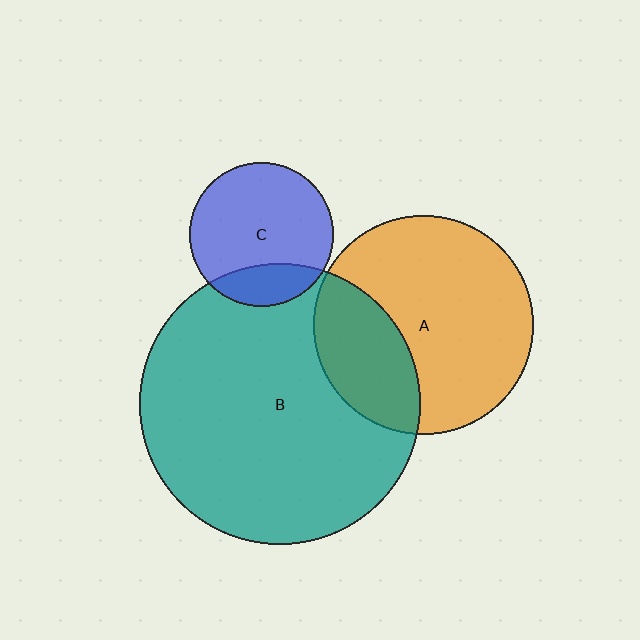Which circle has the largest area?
Circle B (teal).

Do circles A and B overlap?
Yes.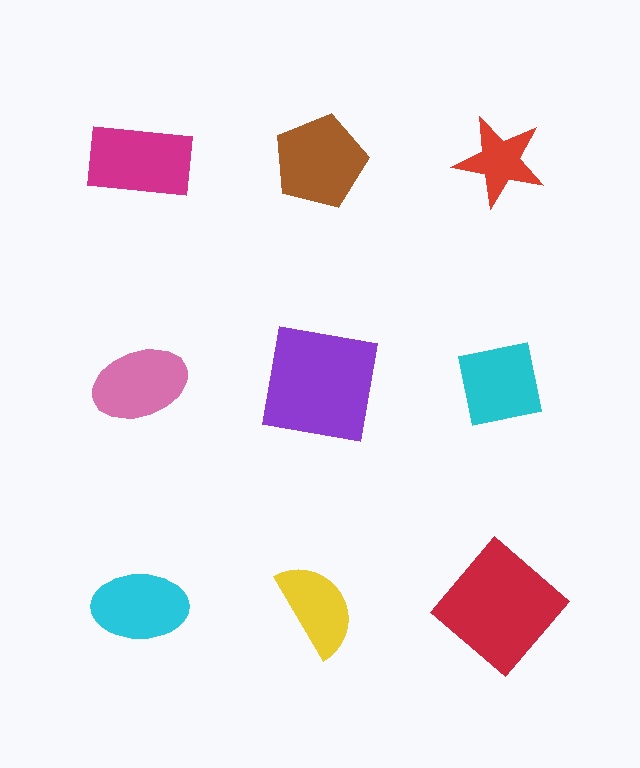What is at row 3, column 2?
A yellow semicircle.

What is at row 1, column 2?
A brown pentagon.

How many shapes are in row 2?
3 shapes.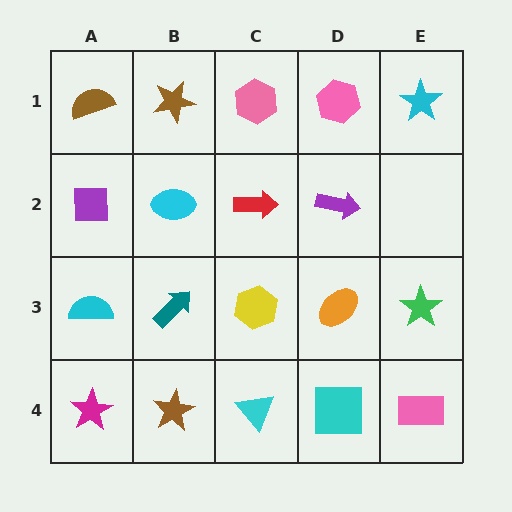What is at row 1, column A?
A brown semicircle.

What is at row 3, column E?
A green star.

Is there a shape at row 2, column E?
No, that cell is empty.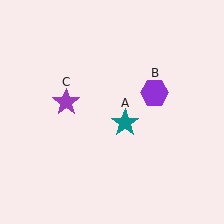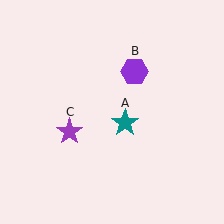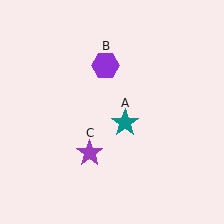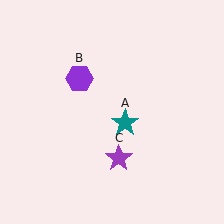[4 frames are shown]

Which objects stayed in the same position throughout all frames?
Teal star (object A) remained stationary.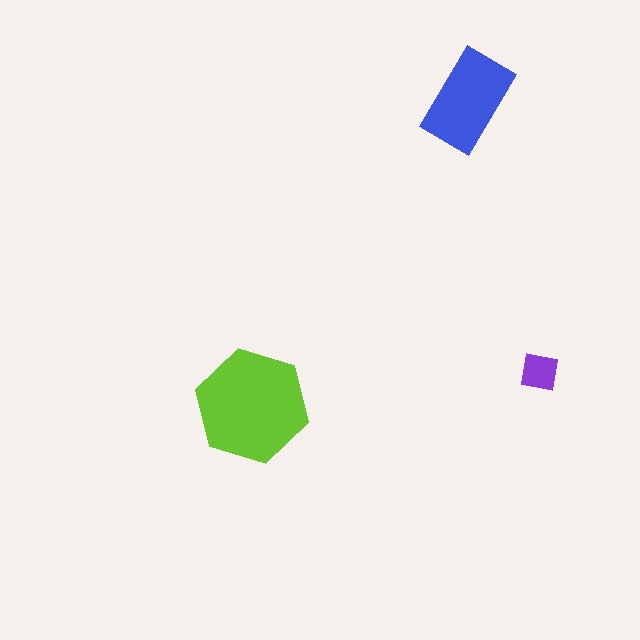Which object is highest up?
The blue rectangle is topmost.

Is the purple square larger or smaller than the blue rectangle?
Smaller.